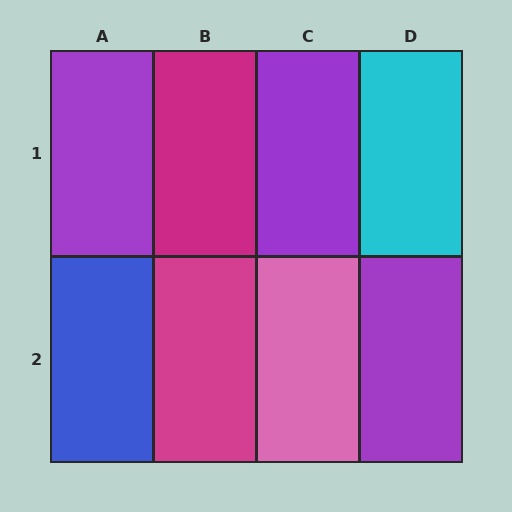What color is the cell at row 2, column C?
Pink.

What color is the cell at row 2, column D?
Purple.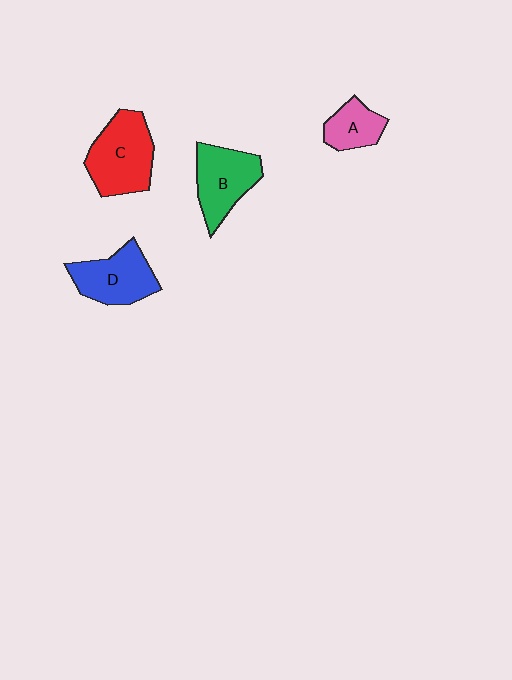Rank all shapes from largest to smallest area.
From largest to smallest: C (red), B (green), D (blue), A (pink).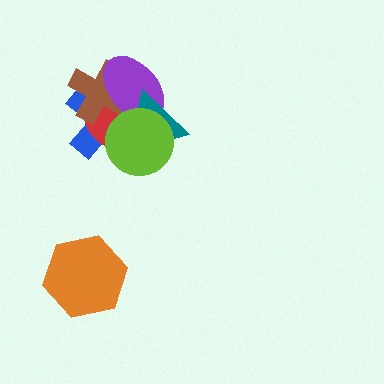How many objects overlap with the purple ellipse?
5 objects overlap with the purple ellipse.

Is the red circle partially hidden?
Yes, it is partially covered by another shape.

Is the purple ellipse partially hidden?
Yes, it is partially covered by another shape.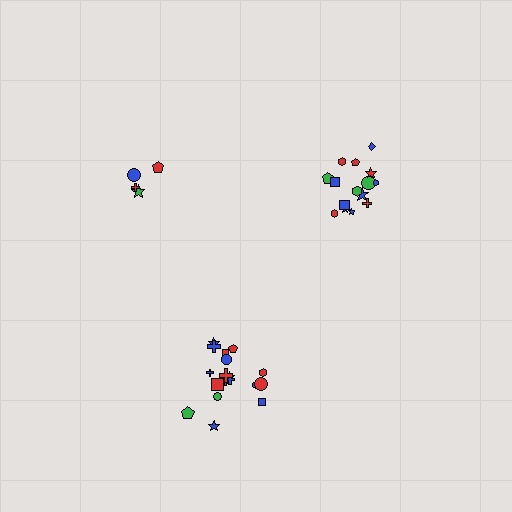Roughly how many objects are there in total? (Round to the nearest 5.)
Roughly 35 objects in total.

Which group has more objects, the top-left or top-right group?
The top-right group.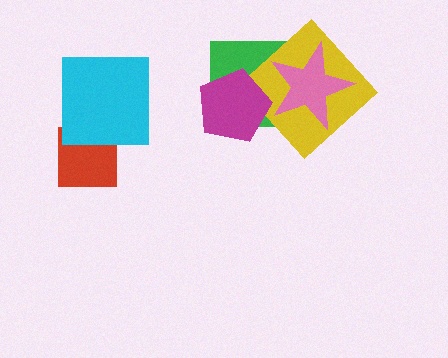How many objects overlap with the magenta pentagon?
2 objects overlap with the magenta pentagon.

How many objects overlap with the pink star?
2 objects overlap with the pink star.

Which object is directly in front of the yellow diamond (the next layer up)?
The magenta pentagon is directly in front of the yellow diamond.